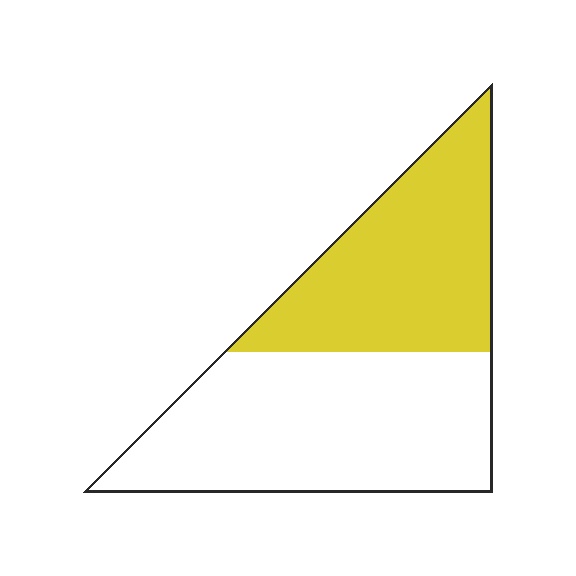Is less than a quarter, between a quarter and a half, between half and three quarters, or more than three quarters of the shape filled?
Between a quarter and a half.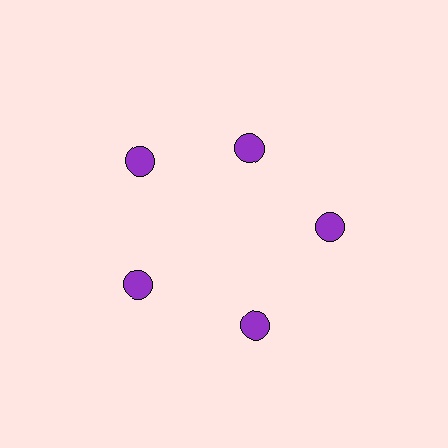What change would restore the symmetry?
The symmetry would be restored by moving it outward, back onto the ring so that all 5 circles sit at equal angles and equal distance from the center.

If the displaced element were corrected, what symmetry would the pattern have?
It would have 5-fold rotational symmetry — the pattern would map onto itself every 72 degrees.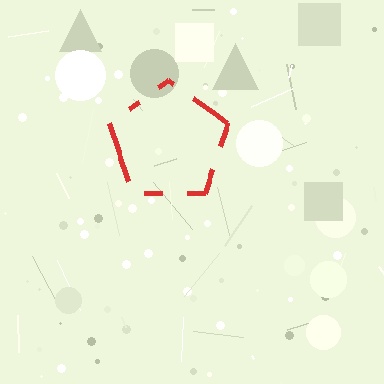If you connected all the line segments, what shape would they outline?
They would outline a pentagon.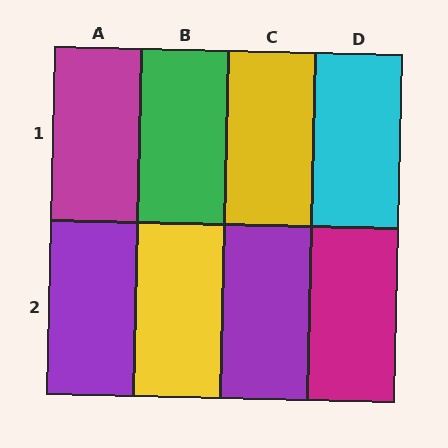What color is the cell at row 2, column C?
Purple.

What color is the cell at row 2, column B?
Yellow.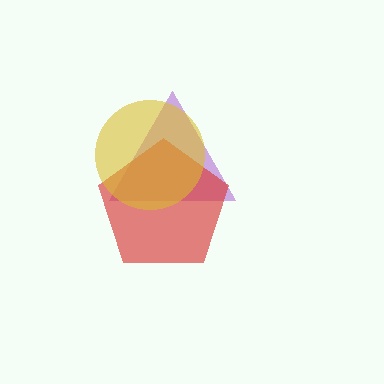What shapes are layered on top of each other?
The layered shapes are: a purple triangle, a red pentagon, a yellow circle.